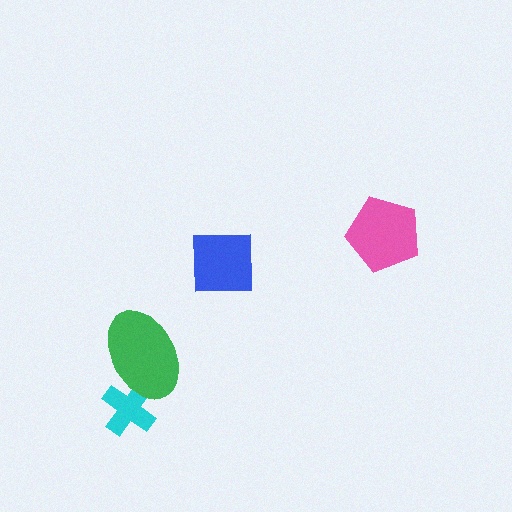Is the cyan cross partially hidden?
Yes, it is partially covered by another shape.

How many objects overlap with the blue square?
0 objects overlap with the blue square.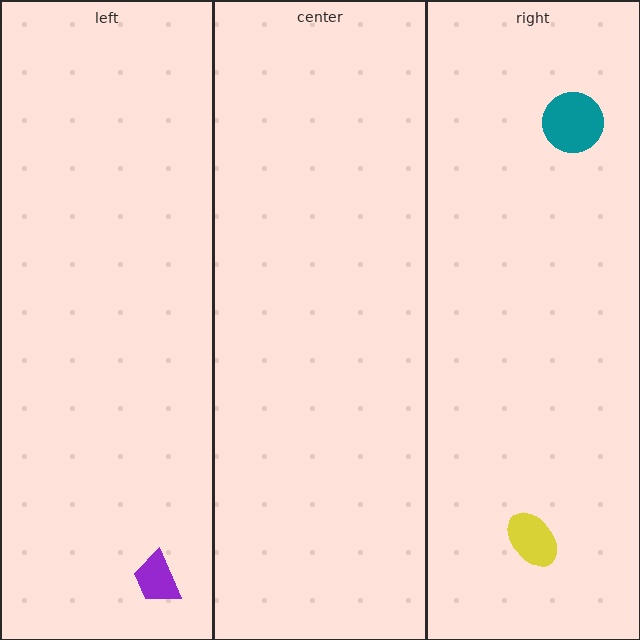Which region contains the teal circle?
The right region.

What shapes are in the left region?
The purple trapezoid.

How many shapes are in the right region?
2.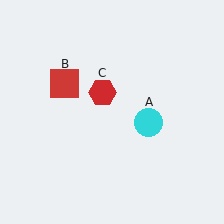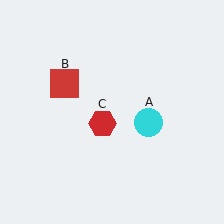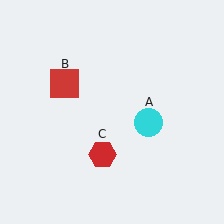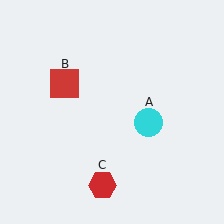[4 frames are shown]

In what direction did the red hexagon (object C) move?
The red hexagon (object C) moved down.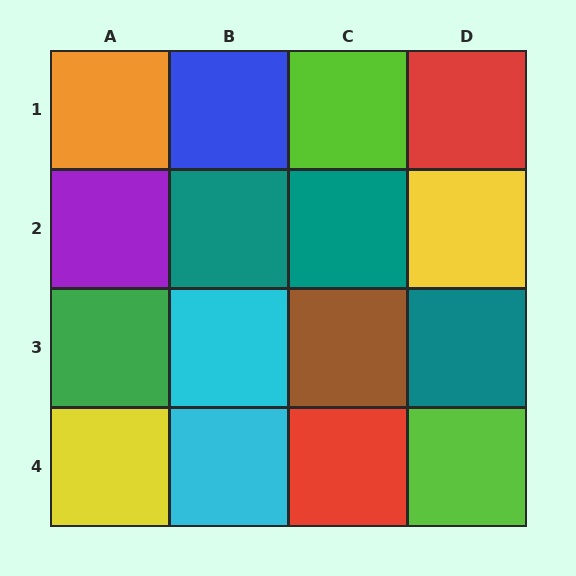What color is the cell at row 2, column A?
Purple.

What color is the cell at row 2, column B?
Teal.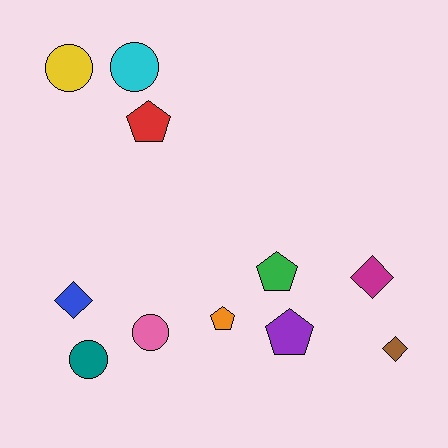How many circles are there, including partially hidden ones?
There are 4 circles.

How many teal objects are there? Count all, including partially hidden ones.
There is 1 teal object.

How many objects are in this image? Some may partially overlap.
There are 11 objects.